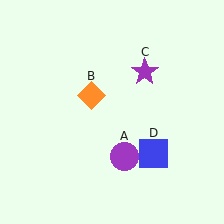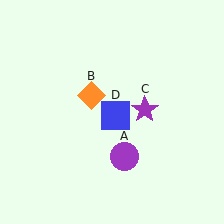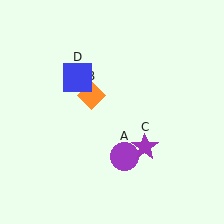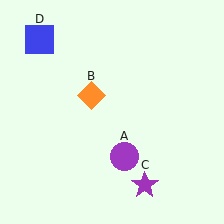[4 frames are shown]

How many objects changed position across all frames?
2 objects changed position: purple star (object C), blue square (object D).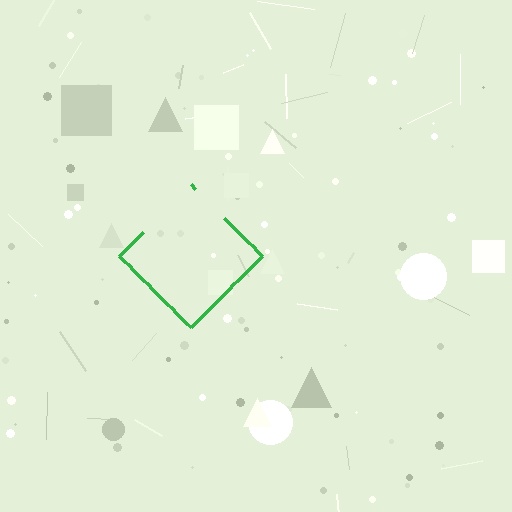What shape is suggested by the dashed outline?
The dashed outline suggests a diamond.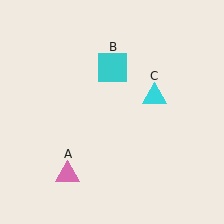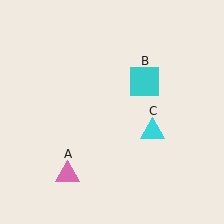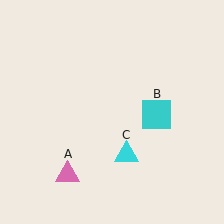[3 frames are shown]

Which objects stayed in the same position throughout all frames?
Pink triangle (object A) remained stationary.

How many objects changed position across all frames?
2 objects changed position: cyan square (object B), cyan triangle (object C).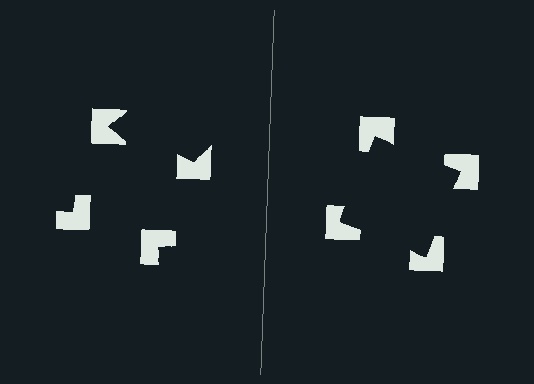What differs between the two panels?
The notched squares are positioned identically on both sides; only the wedge orientations differ. On the right they align to a square; on the left they are misaligned.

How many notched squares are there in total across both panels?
8 — 4 on each side.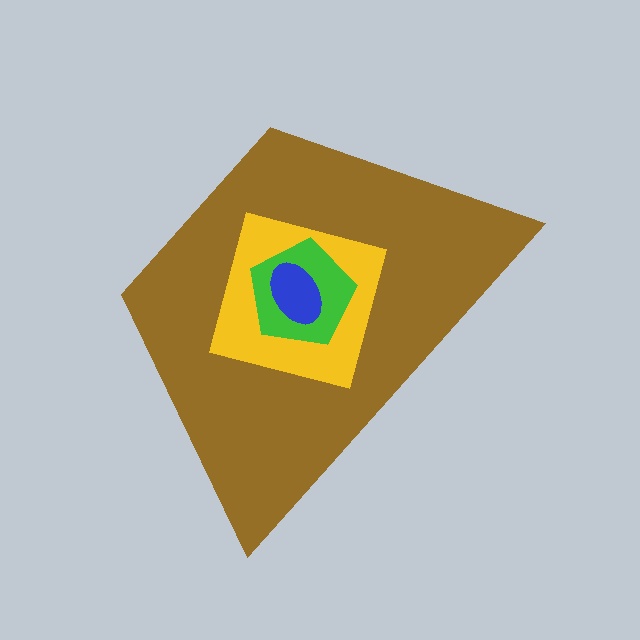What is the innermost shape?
The blue ellipse.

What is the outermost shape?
The brown trapezoid.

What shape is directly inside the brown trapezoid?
The yellow square.